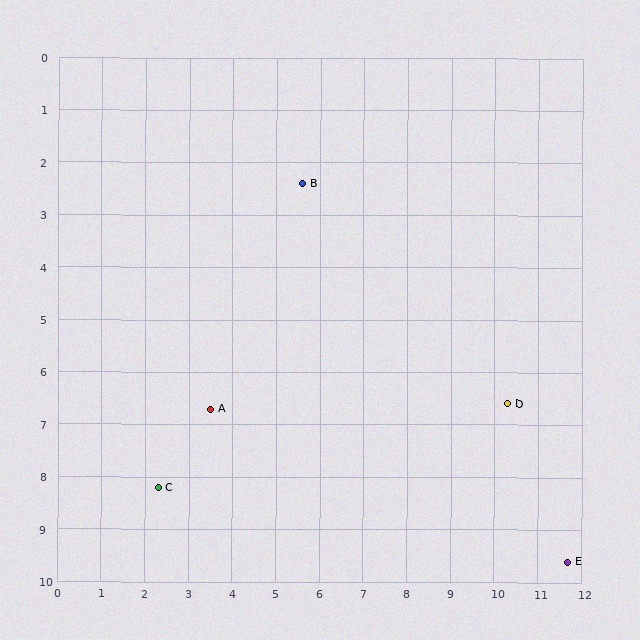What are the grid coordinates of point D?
Point D is at approximately (10.3, 6.6).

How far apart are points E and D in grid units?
Points E and D are about 3.3 grid units apart.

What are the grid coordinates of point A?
Point A is at approximately (3.5, 6.7).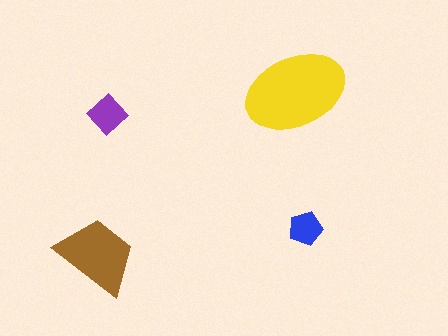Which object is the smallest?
The blue pentagon.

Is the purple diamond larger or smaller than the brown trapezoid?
Smaller.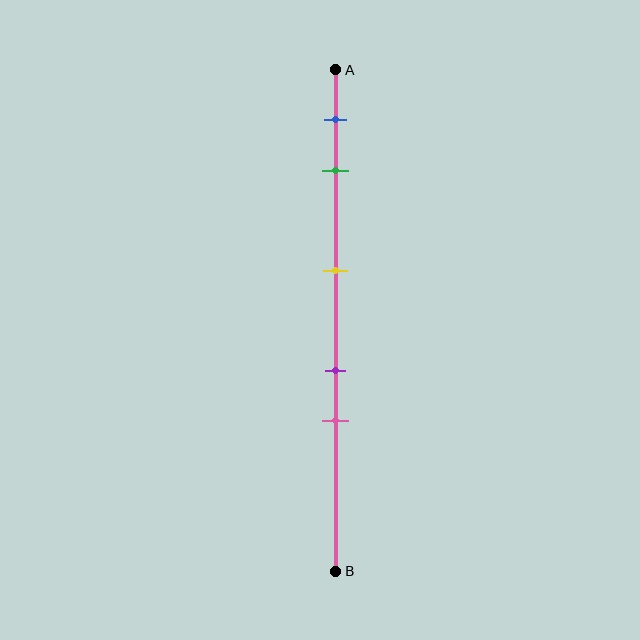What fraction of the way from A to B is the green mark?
The green mark is approximately 20% (0.2) of the way from A to B.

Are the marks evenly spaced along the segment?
No, the marks are not evenly spaced.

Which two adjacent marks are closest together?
The purple and pink marks are the closest adjacent pair.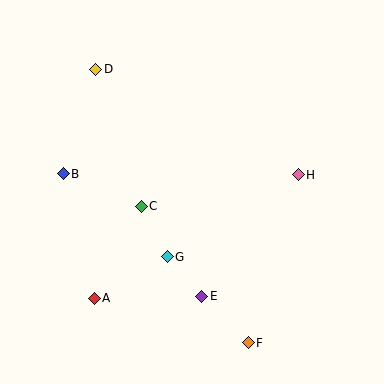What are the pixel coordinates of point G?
Point G is at (167, 257).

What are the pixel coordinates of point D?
Point D is at (96, 69).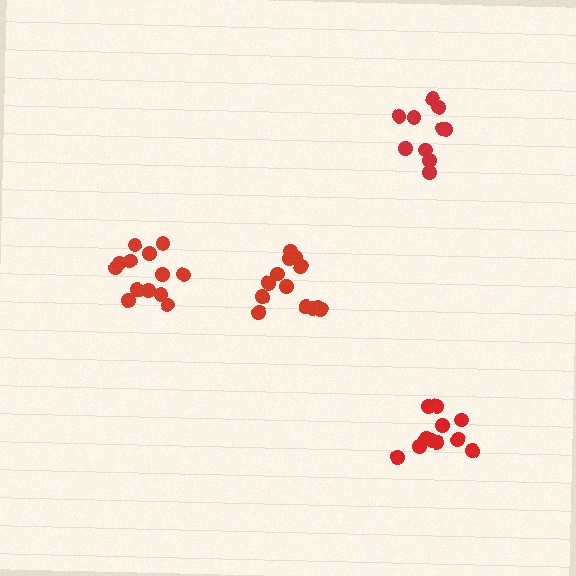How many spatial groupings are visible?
There are 4 spatial groupings.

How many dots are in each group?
Group 1: 13 dots, Group 2: 10 dots, Group 3: 13 dots, Group 4: 11 dots (47 total).